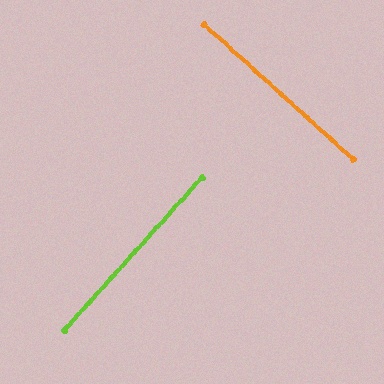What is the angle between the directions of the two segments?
Approximately 90 degrees.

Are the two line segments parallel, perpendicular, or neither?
Perpendicular — they meet at approximately 90°.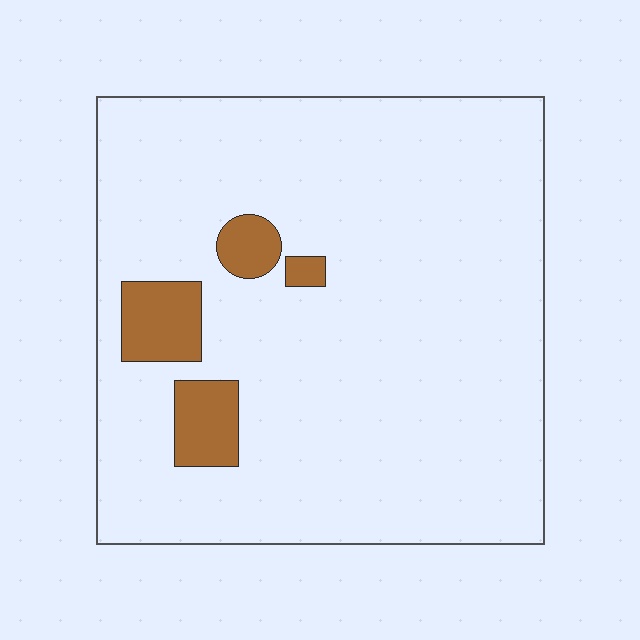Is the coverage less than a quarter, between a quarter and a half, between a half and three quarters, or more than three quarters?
Less than a quarter.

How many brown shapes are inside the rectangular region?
4.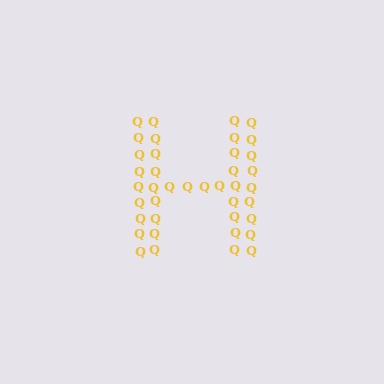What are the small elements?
The small elements are letter Q's.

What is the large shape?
The large shape is the letter H.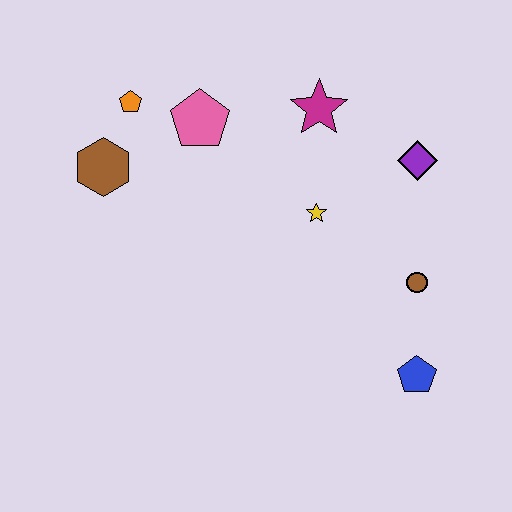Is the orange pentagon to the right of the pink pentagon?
No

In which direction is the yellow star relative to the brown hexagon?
The yellow star is to the right of the brown hexagon.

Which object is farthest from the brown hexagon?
The blue pentagon is farthest from the brown hexagon.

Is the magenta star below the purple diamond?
No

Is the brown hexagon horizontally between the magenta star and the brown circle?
No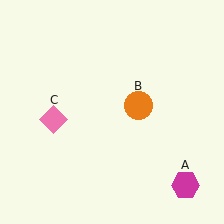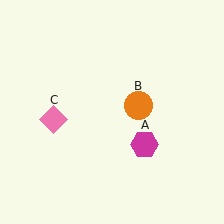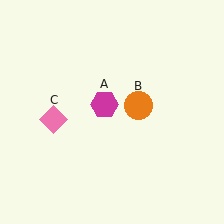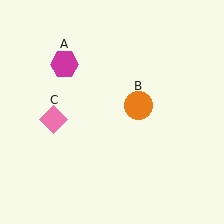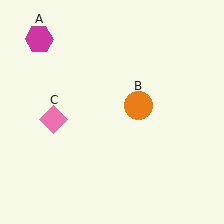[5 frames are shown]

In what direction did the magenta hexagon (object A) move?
The magenta hexagon (object A) moved up and to the left.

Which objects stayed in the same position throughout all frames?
Orange circle (object B) and pink diamond (object C) remained stationary.